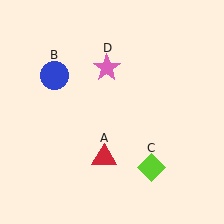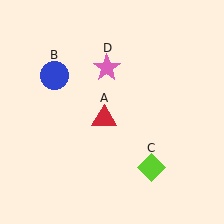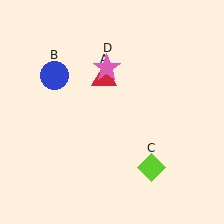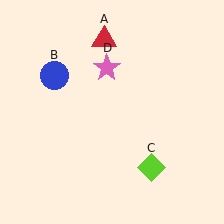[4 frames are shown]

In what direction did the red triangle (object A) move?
The red triangle (object A) moved up.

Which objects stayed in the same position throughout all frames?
Blue circle (object B) and lime diamond (object C) and pink star (object D) remained stationary.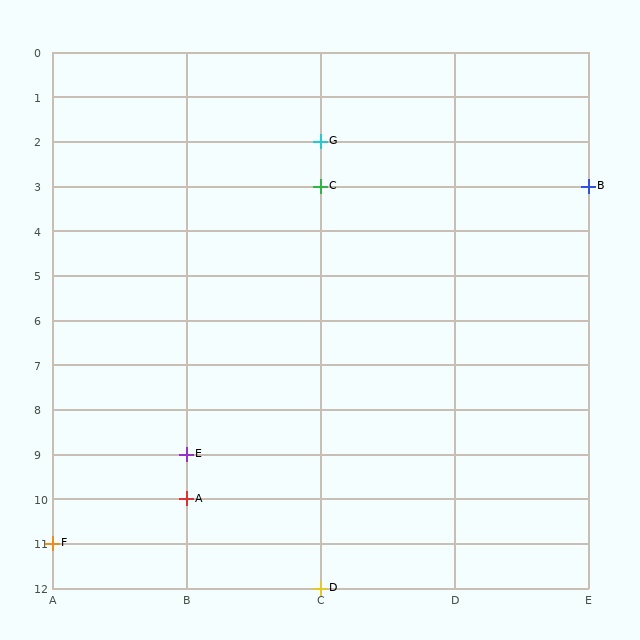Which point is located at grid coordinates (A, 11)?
Point F is at (A, 11).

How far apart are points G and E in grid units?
Points G and E are 1 column and 7 rows apart (about 7.1 grid units diagonally).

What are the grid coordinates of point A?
Point A is at grid coordinates (B, 10).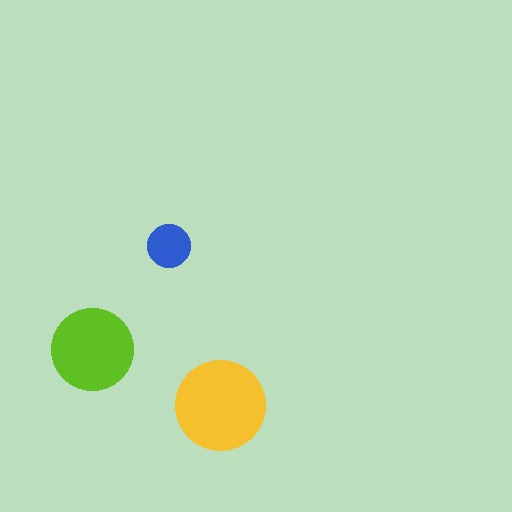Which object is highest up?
The blue circle is topmost.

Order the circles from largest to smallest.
the yellow one, the lime one, the blue one.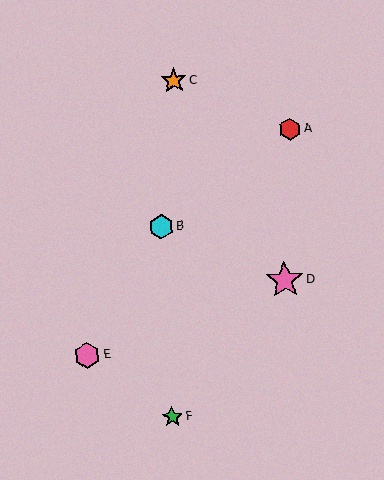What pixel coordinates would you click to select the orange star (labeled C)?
Click at (174, 81) to select the orange star C.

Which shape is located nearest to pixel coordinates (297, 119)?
The red hexagon (labeled A) at (290, 129) is nearest to that location.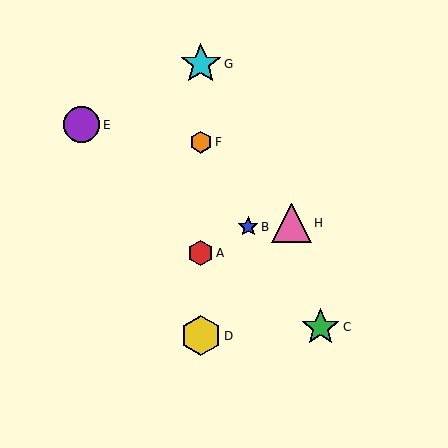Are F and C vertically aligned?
No, F is at x≈201 and C is at x≈321.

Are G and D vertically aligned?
Yes, both are at x≈201.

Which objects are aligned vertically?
Objects A, D, F, G are aligned vertically.